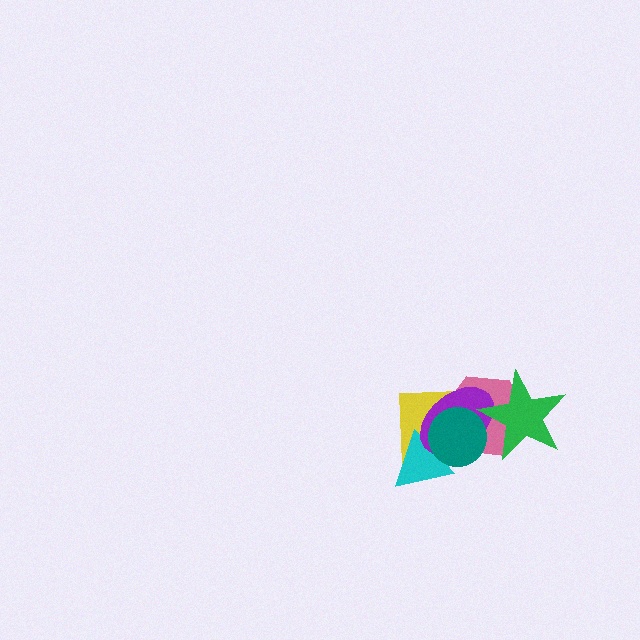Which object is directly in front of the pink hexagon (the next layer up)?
The purple ellipse is directly in front of the pink hexagon.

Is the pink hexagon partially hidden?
Yes, it is partially covered by another shape.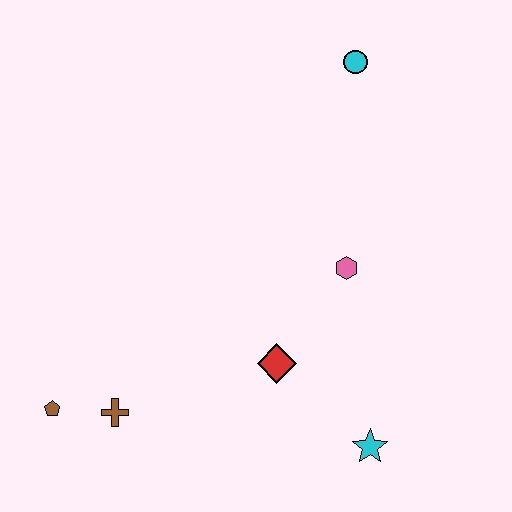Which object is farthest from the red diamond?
The cyan circle is farthest from the red diamond.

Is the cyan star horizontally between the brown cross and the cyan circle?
No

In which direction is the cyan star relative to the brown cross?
The cyan star is to the right of the brown cross.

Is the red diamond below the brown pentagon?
No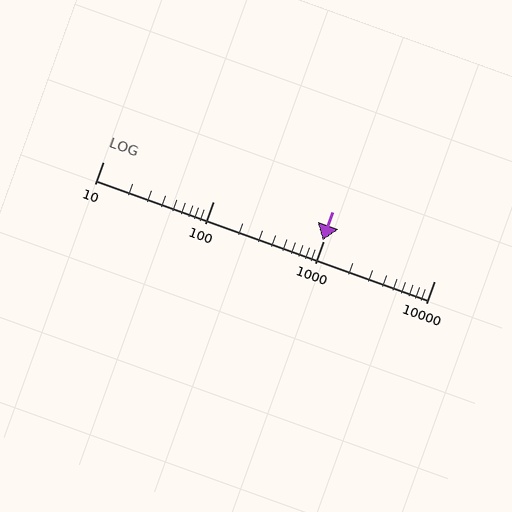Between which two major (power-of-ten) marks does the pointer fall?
The pointer is between 100 and 1000.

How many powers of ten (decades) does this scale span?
The scale spans 3 decades, from 10 to 10000.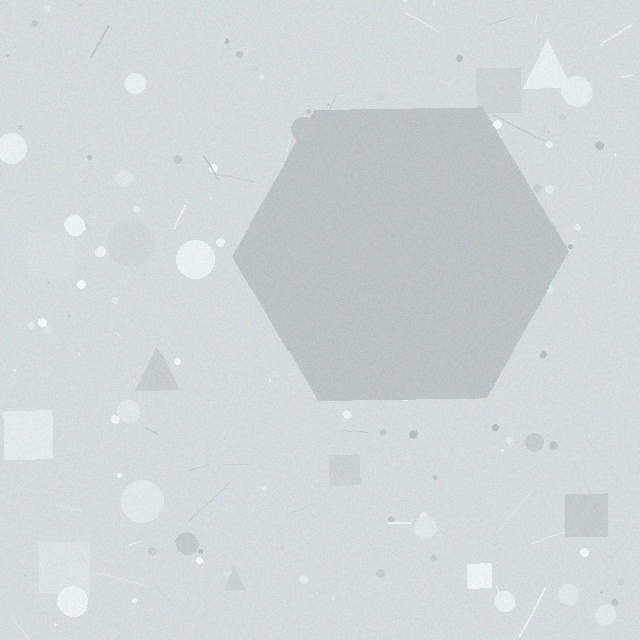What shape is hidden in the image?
A hexagon is hidden in the image.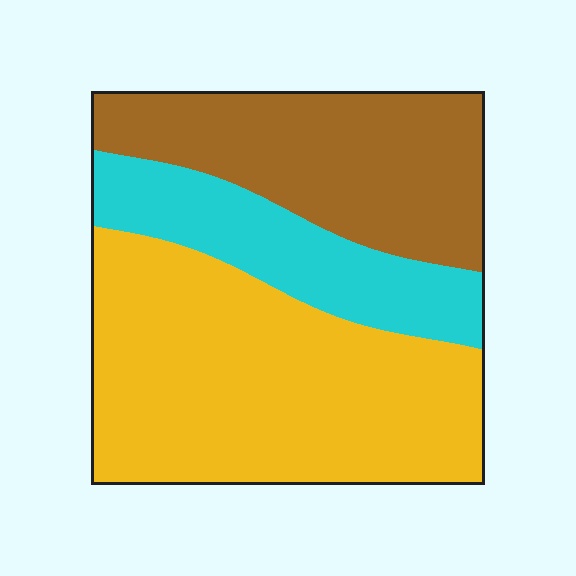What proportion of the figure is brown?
Brown takes up between a sixth and a third of the figure.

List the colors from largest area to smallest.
From largest to smallest: yellow, brown, cyan.